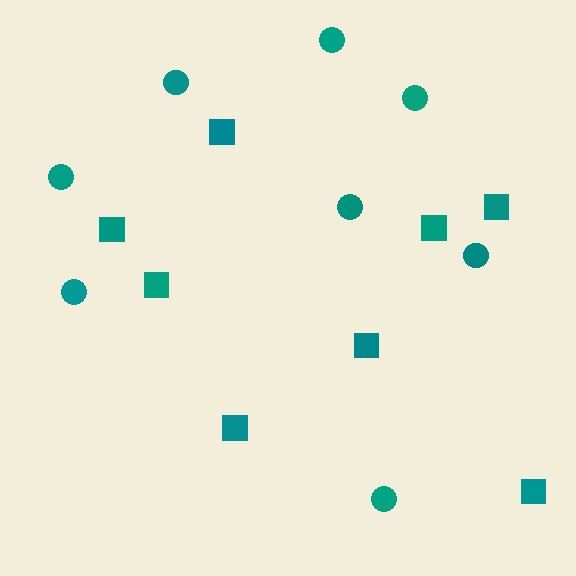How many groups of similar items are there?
There are 2 groups: one group of squares (8) and one group of circles (8).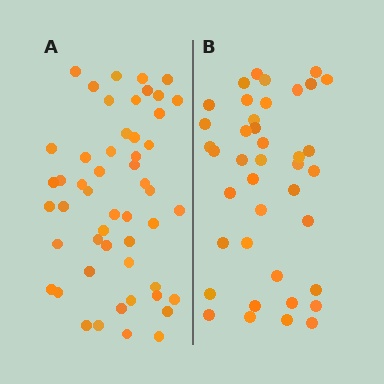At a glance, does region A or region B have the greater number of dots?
Region A (the left region) has more dots.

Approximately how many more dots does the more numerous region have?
Region A has roughly 12 or so more dots than region B.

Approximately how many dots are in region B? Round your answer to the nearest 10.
About 40 dots.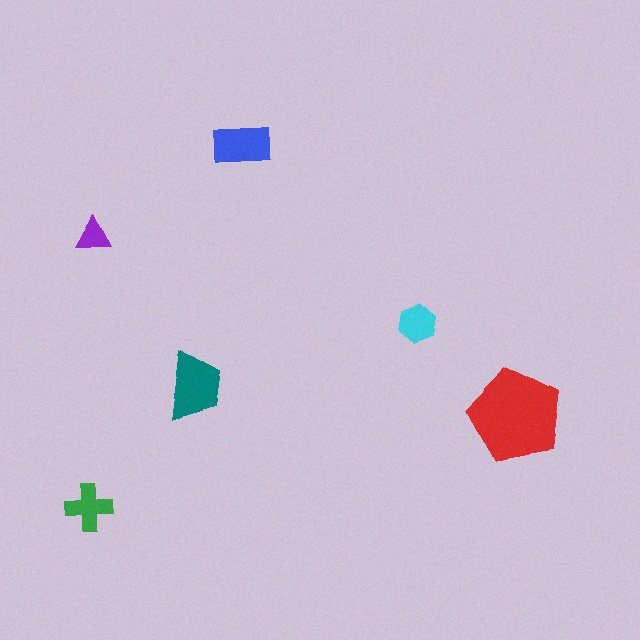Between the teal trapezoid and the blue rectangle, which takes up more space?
The teal trapezoid.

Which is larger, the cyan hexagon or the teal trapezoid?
The teal trapezoid.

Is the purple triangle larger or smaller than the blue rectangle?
Smaller.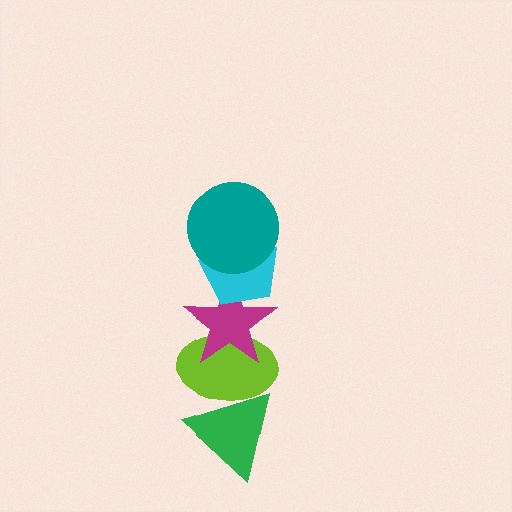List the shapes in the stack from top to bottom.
From top to bottom: the teal circle, the cyan pentagon, the magenta star, the lime ellipse, the green triangle.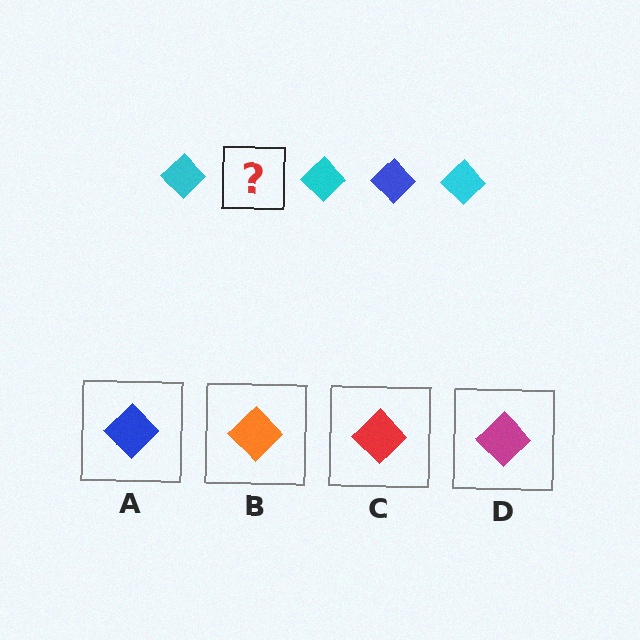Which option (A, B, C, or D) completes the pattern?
A.